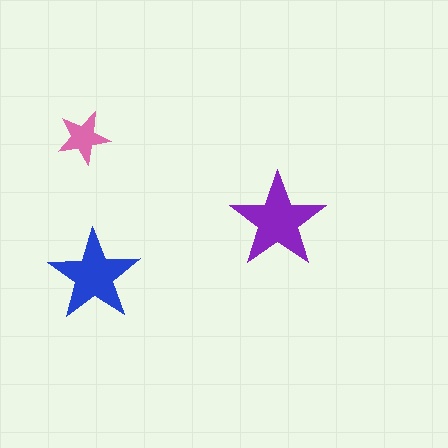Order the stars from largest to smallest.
the purple one, the blue one, the pink one.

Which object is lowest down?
The blue star is bottommost.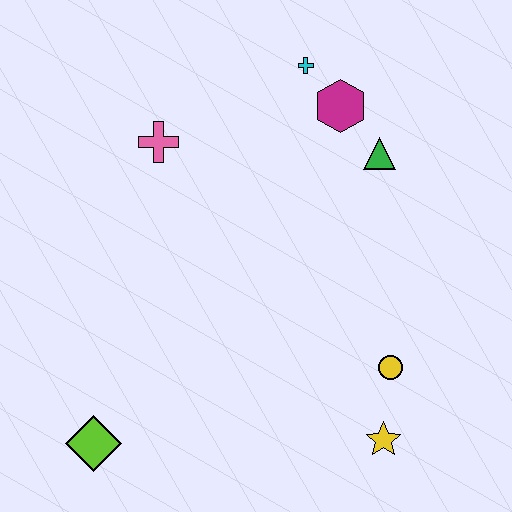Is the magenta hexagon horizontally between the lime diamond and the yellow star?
Yes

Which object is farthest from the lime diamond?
The cyan cross is farthest from the lime diamond.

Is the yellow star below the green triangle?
Yes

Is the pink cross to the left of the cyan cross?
Yes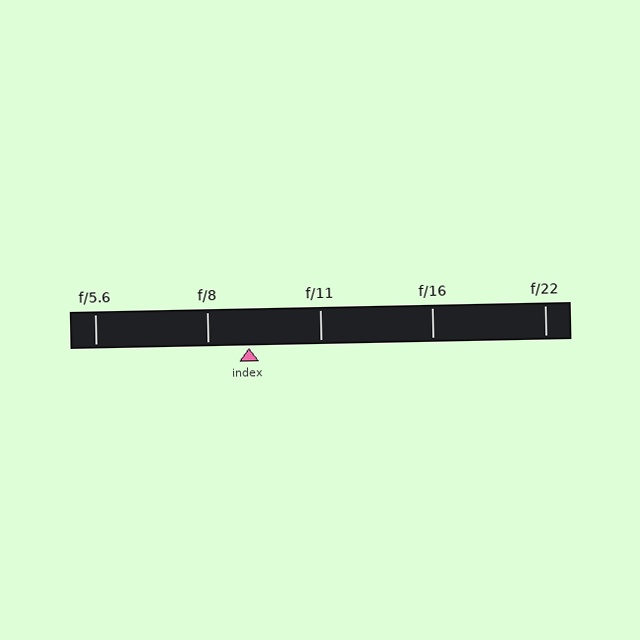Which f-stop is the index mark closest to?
The index mark is closest to f/8.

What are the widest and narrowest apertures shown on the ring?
The widest aperture shown is f/5.6 and the narrowest is f/22.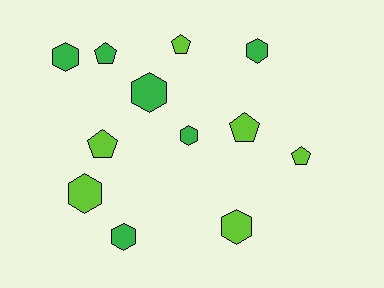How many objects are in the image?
There are 12 objects.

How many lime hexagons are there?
There are 2 lime hexagons.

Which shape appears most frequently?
Hexagon, with 7 objects.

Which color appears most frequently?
Lime, with 6 objects.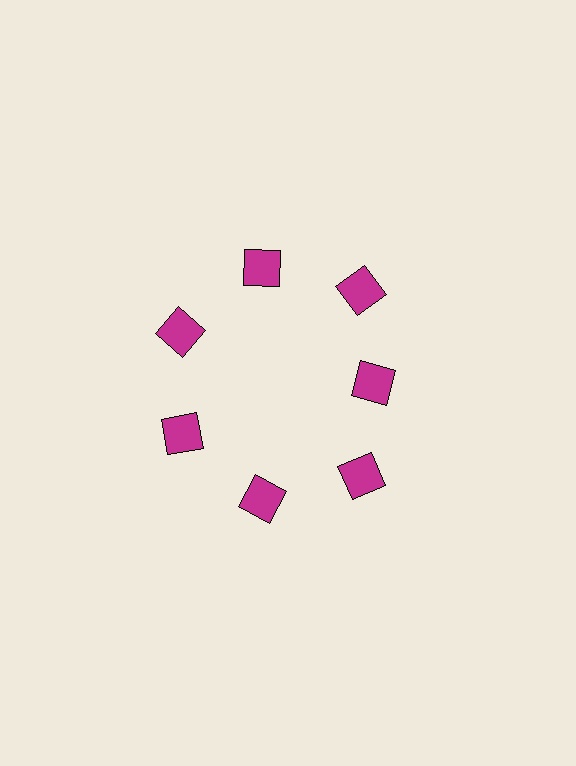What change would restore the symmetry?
The symmetry would be restored by moving it outward, back onto the ring so that all 7 squares sit at equal angles and equal distance from the center.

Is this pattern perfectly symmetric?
No. The 7 magenta squares are arranged in a ring, but one element near the 3 o'clock position is pulled inward toward the center, breaking the 7-fold rotational symmetry.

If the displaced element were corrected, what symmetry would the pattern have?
It would have 7-fold rotational symmetry — the pattern would map onto itself every 51 degrees.